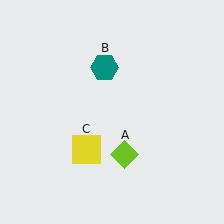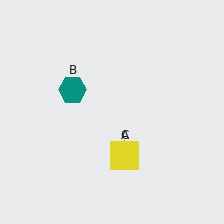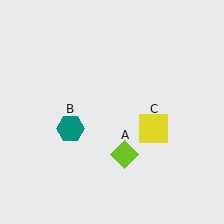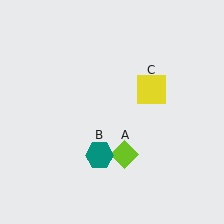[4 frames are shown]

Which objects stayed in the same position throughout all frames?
Lime diamond (object A) remained stationary.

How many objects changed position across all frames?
2 objects changed position: teal hexagon (object B), yellow square (object C).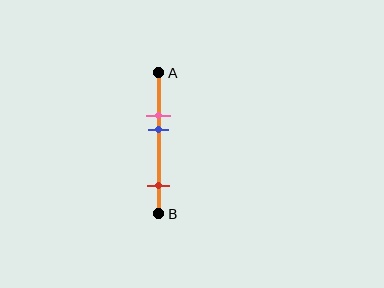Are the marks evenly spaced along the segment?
No, the marks are not evenly spaced.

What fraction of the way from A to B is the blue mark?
The blue mark is approximately 40% (0.4) of the way from A to B.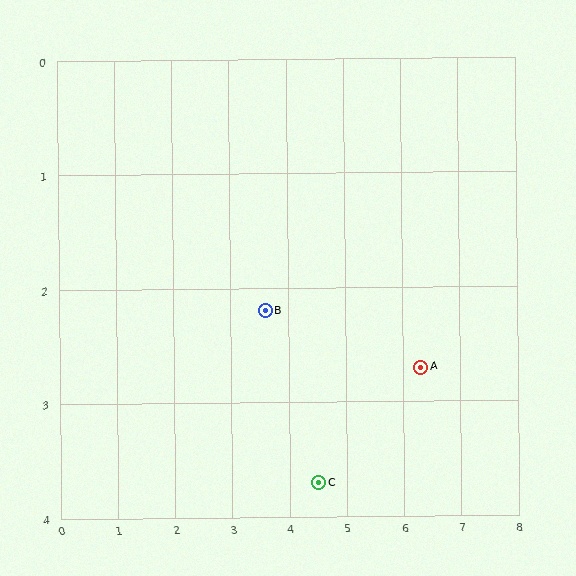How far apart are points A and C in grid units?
Points A and C are about 2.1 grid units apart.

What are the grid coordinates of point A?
Point A is at approximately (6.3, 2.7).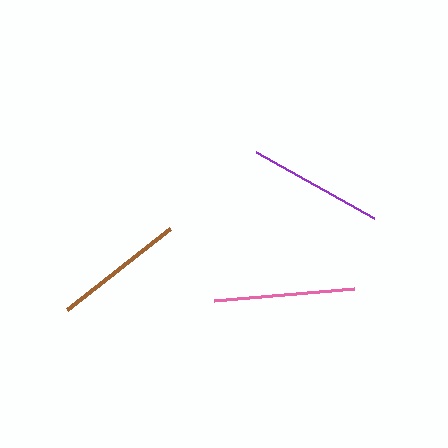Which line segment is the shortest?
The brown line is the shortest at approximately 131 pixels.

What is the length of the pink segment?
The pink segment is approximately 141 pixels long.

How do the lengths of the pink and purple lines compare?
The pink and purple lines are approximately the same length.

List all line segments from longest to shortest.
From longest to shortest: pink, purple, brown.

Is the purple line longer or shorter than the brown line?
The purple line is longer than the brown line.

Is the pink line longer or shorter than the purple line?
The pink line is longer than the purple line.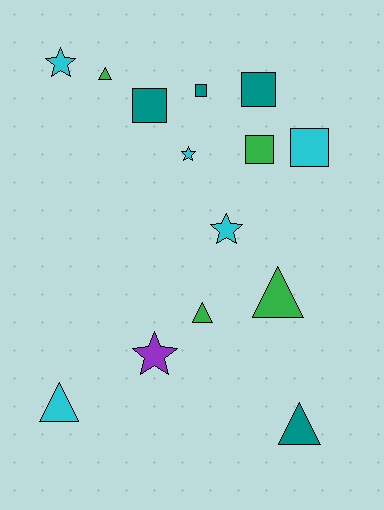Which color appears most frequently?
Cyan, with 5 objects.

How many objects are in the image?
There are 14 objects.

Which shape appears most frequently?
Triangle, with 5 objects.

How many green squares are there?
There is 1 green square.